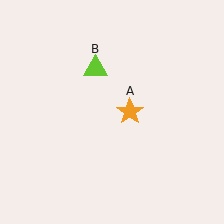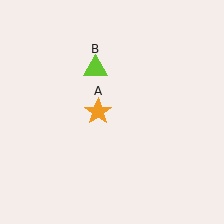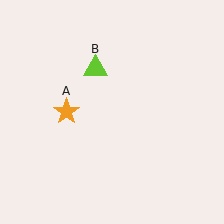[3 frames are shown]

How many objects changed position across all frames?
1 object changed position: orange star (object A).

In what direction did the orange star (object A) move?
The orange star (object A) moved left.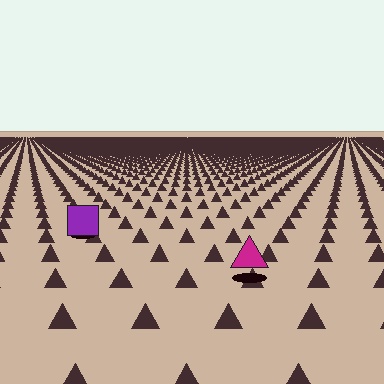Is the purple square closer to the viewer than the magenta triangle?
No. The magenta triangle is closer — you can tell from the texture gradient: the ground texture is coarser near it.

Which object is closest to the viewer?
The magenta triangle is closest. The texture marks near it are larger and more spread out.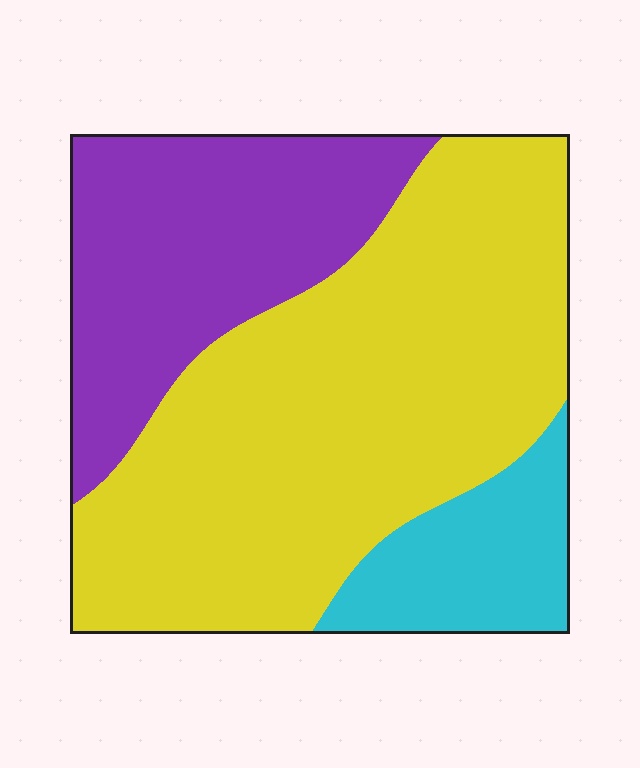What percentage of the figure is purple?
Purple covers about 30% of the figure.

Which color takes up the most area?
Yellow, at roughly 60%.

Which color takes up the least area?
Cyan, at roughly 15%.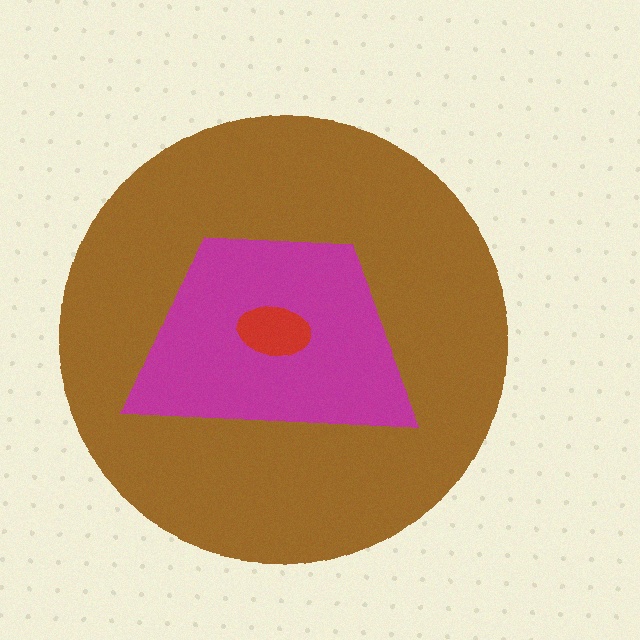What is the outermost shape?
The brown circle.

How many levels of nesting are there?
3.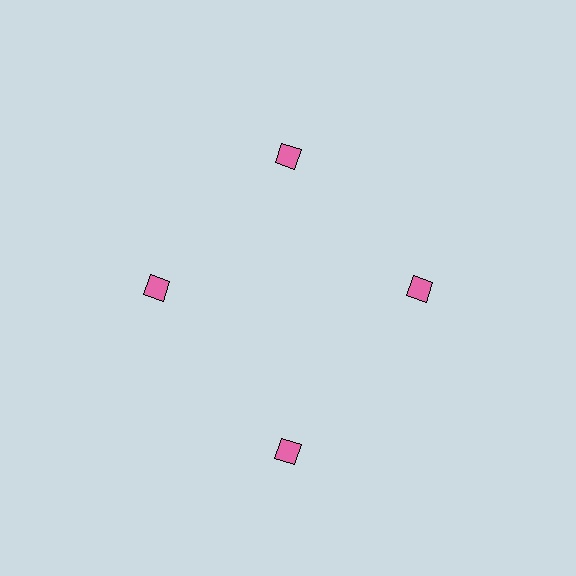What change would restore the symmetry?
The symmetry would be restored by moving it inward, back onto the ring so that all 4 diamonds sit at equal angles and equal distance from the center.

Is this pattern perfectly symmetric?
No. The 4 pink diamonds are arranged in a ring, but one element near the 6 o'clock position is pushed outward from the center, breaking the 4-fold rotational symmetry.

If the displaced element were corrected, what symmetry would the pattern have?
It would have 4-fold rotational symmetry — the pattern would map onto itself every 90 degrees.